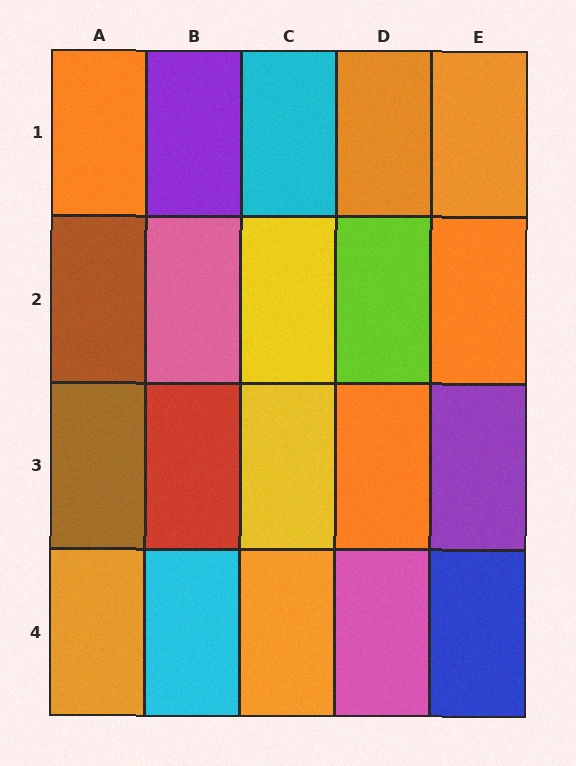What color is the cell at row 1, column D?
Orange.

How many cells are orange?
7 cells are orange.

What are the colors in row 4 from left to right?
Orange, cyan, orange, pink, blue.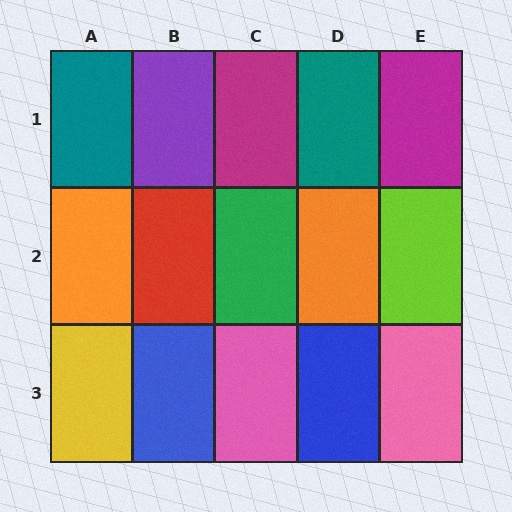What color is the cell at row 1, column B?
Purple.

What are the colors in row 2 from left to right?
Orange, red, green, orange, lime.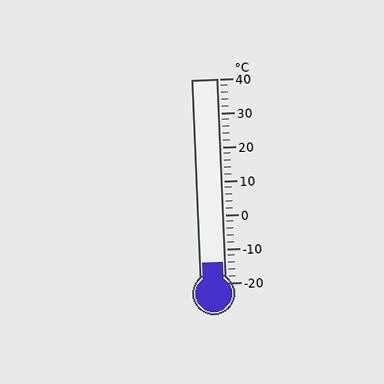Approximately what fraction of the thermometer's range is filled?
The thermometer is filled to approximately 10% of its range.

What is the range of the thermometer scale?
The thermometer scale ranges from -20°C to 40°C.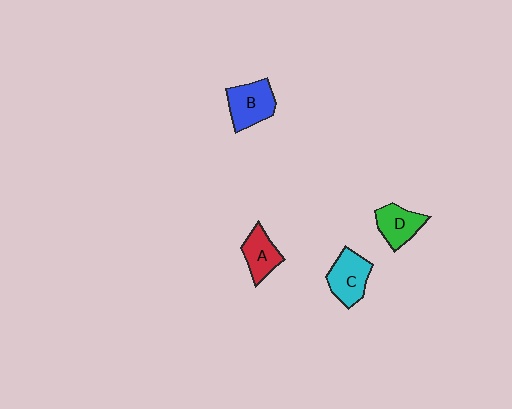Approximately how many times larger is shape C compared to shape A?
Approximately 1.2 times.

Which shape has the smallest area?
Shape A (red).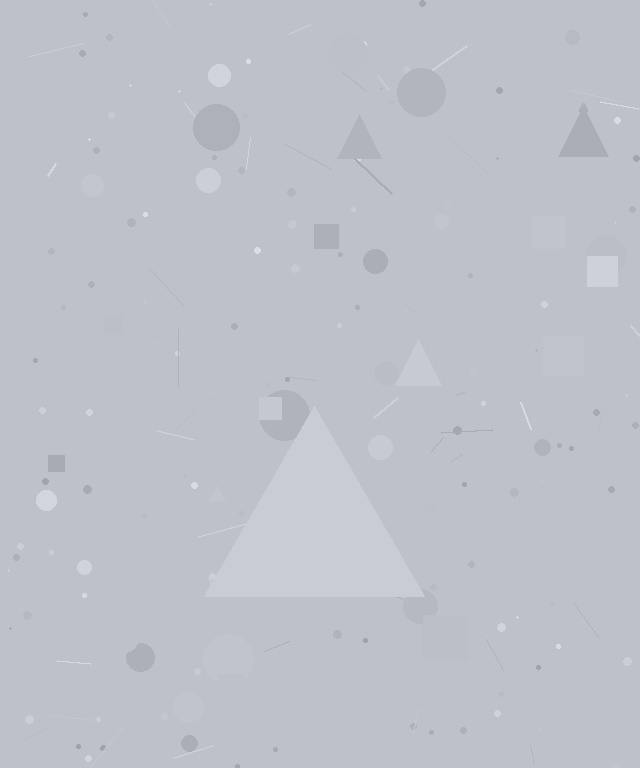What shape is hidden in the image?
A triangle is hidden in the image.